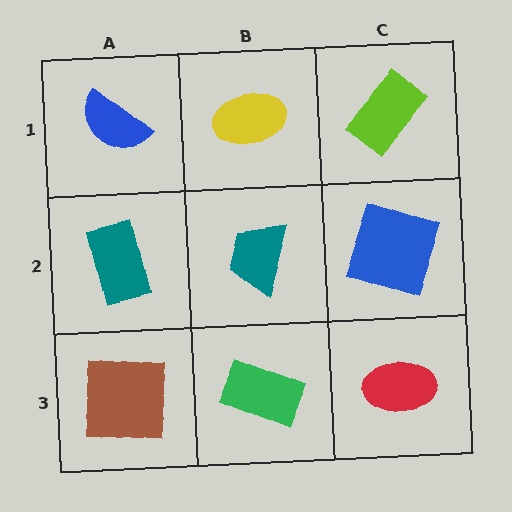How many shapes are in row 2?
3 shapes.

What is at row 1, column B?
A yellow ellipse.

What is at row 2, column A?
A teal rectangle.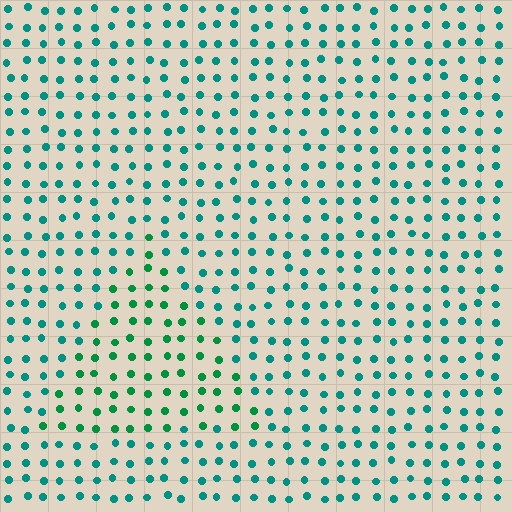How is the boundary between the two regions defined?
The boundary is defined purely by a slight shift in hue (about 29 degrees). Spacing, size, and orientation are identical on both sides.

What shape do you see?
I see a triangle.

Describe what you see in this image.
The image is filled with small teal elements in a uniform arrangement. A triangle-shaped region is visible where the elements are tinted to a slightly different hue, forming a subtle color boundary.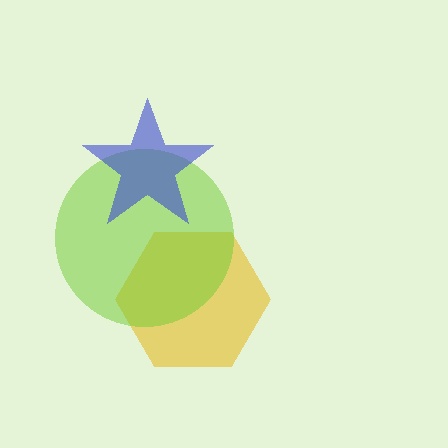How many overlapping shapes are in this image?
There are 3 overlapping shapes in the image.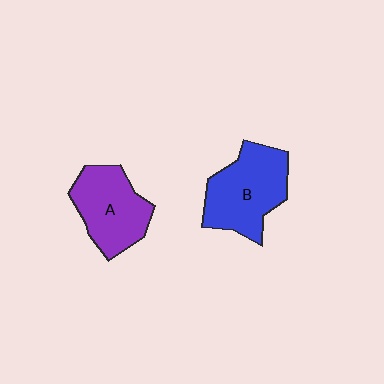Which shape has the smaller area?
Shape A (purple).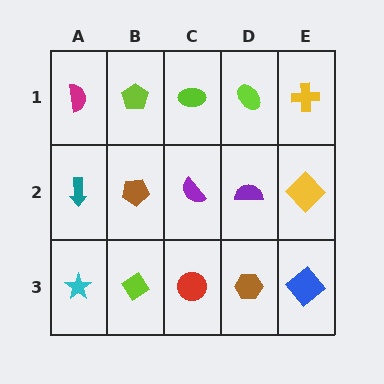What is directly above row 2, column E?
A yellow cross.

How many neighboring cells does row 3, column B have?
3.